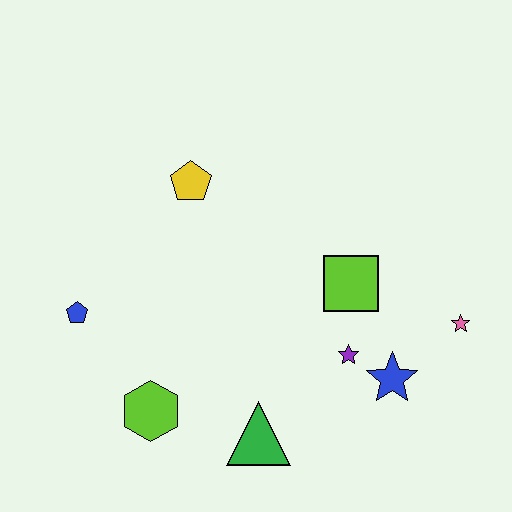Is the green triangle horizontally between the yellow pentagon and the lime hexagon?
No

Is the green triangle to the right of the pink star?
No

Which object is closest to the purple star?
The blue star is closest to the purple star.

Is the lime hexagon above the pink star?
No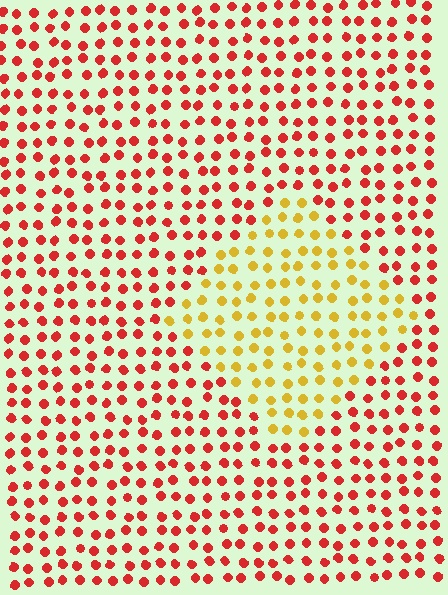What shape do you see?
I see a diamond.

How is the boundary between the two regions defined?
The boundary is defined purely by a slight shift in hue (about 50 degrees). Spacing, size, and orientation are identical on both sides.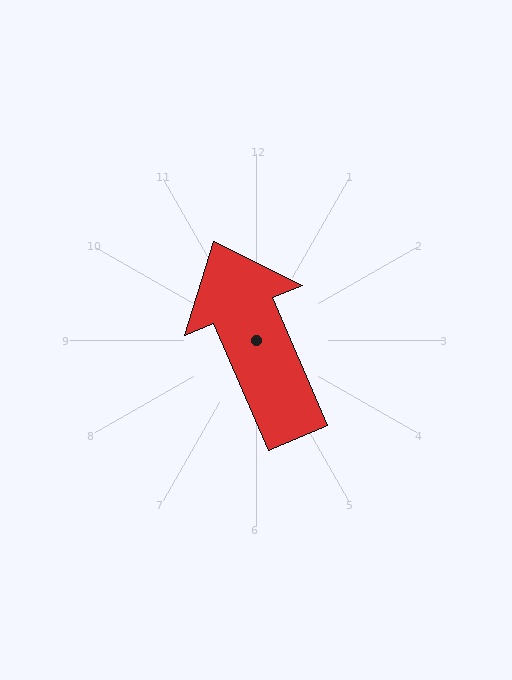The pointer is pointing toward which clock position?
Roughly 11 o'clock.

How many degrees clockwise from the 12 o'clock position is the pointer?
Approximately 337 degrees.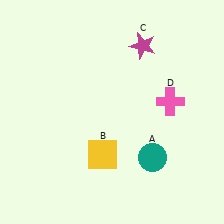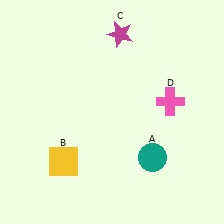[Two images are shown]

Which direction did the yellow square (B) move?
The yellow square (B) moved left.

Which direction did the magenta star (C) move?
The magenta star (C) moved left.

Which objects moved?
The objects that moved are: the yellow square (B), the magenta star (C).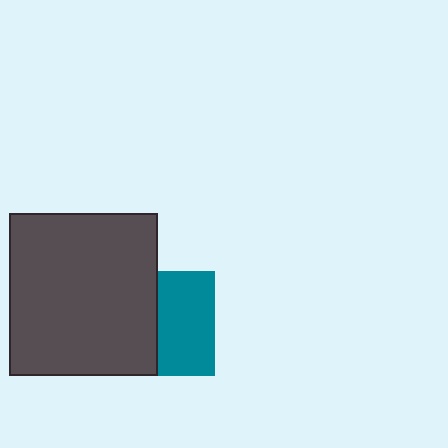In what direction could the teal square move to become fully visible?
The teal square could move right. That would shift it out from behind the dark gray rectangle entirely.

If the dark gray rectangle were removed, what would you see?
You would see the complete teal square.